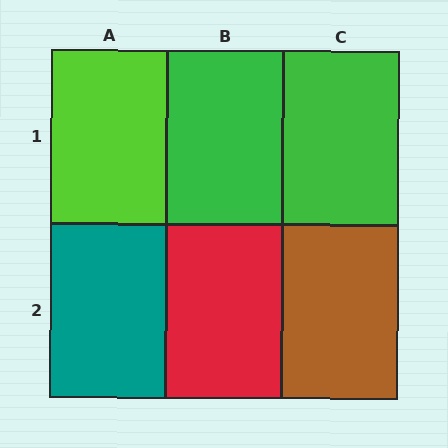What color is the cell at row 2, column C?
Brown.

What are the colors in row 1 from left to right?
Lime, green, green.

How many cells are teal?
1 cell is teal.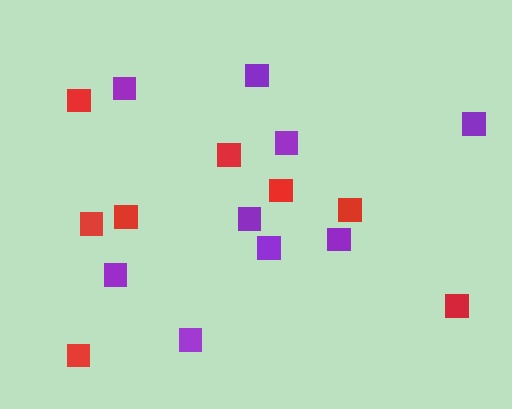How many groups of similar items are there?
There are 2 groups: one group of red squares (8) and one group of purple squares (9).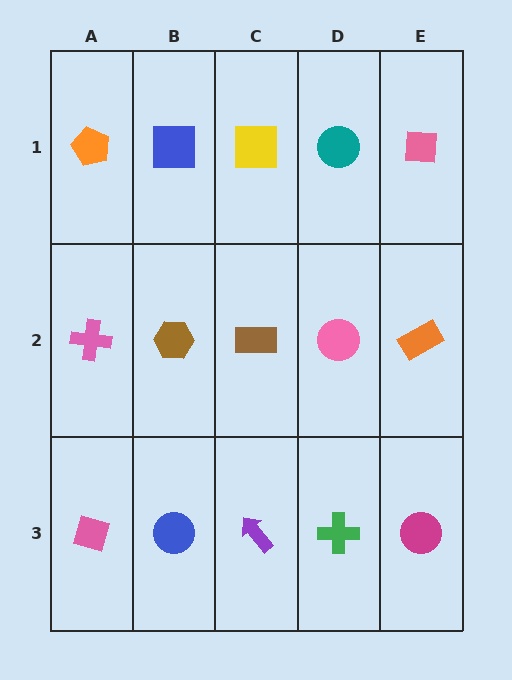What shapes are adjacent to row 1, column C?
A brown rectangle (row 2, column C), a blue square (row 1, column B), a teal circle (row 1, column D).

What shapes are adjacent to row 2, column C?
A yellow square (row 1, column C), a purple arrow (row 3, column C), a brown hexagon (row 2, column B), a pink circle (row 2, column D).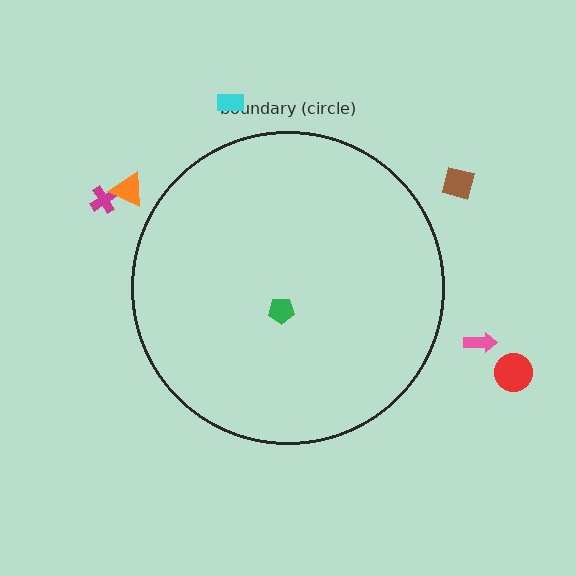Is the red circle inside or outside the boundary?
Outside.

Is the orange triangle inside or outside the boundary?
Outside.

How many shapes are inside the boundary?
1 inside, 6 outside.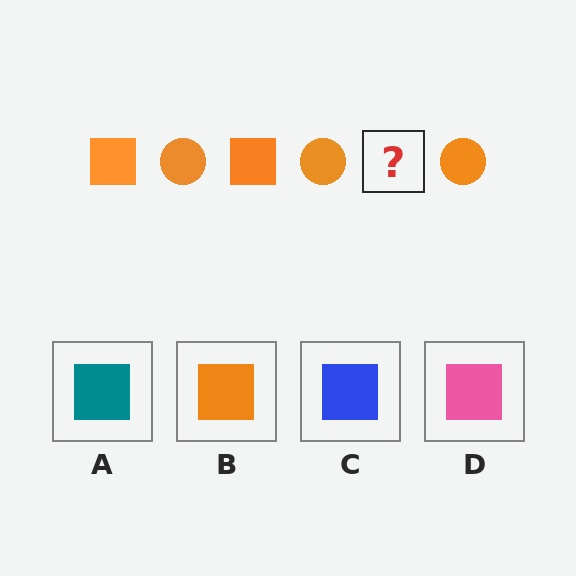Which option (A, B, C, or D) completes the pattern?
B.